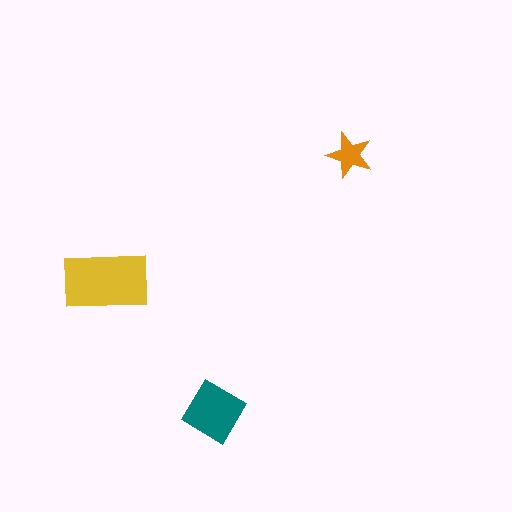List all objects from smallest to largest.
The orange star, the teal diamond, the yellow rectangle.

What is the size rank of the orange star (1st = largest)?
3rd.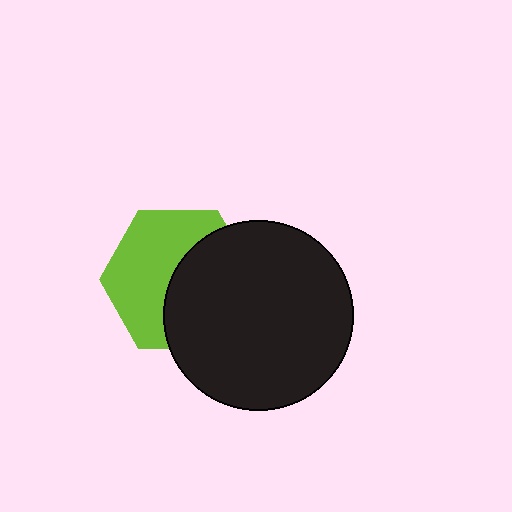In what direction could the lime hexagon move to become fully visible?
The lime hexagon could move left. That would shift it out from behind the black circle entirely.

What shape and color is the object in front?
The object in front is a black circle.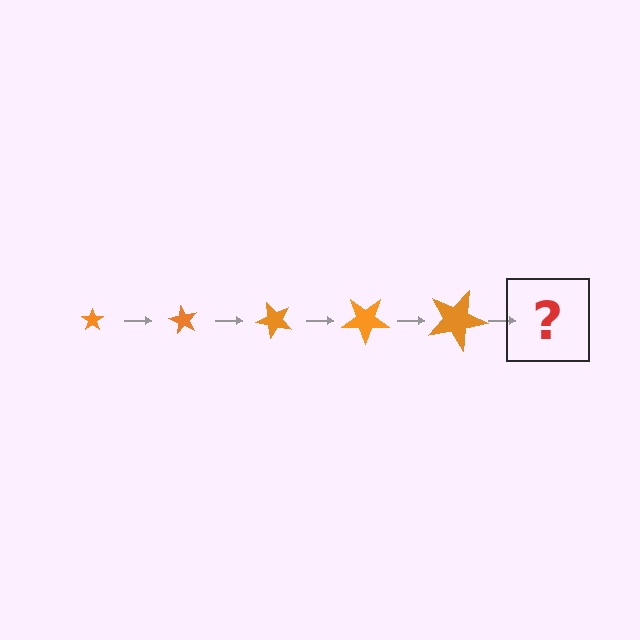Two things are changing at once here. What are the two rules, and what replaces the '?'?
The two rules are that the star grows larger each step and it rotates 60 degrees each step. The '?' should be a star, larger than the previous one and rotated 300 degrees from the start.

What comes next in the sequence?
The next element should be a star, larger than the previous one and rotated 300 degrees from the start.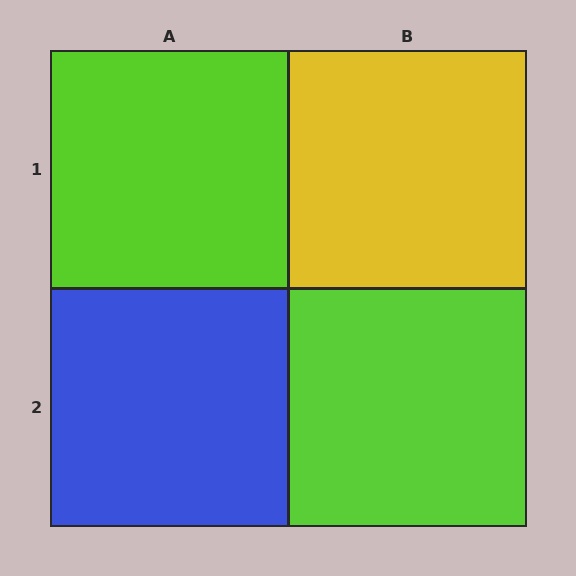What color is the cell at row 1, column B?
Yellow.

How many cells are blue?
1 cell is blue.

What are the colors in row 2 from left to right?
Blue, lime.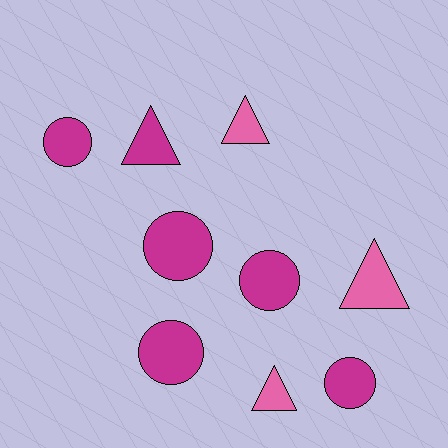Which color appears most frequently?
Magenta, with 6 objects.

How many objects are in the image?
There are 9 objects.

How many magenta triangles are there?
There is 1 magenta triangle.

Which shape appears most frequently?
Circle, with 5 objects.